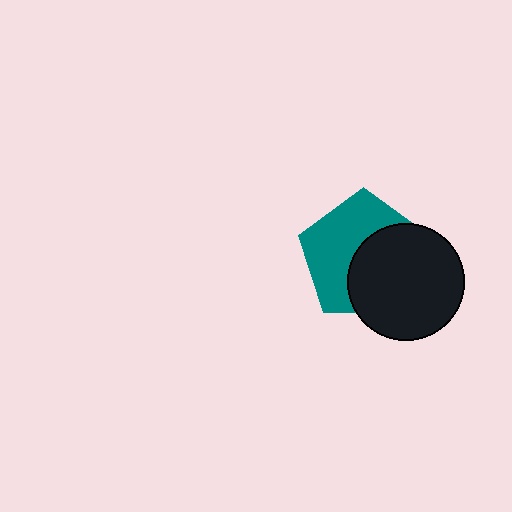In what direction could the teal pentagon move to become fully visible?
The teal pentagon could move toward the upper-left. That would shift it out from behind the black circle entirely.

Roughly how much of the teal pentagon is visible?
About half of it is visible (roughly 52%).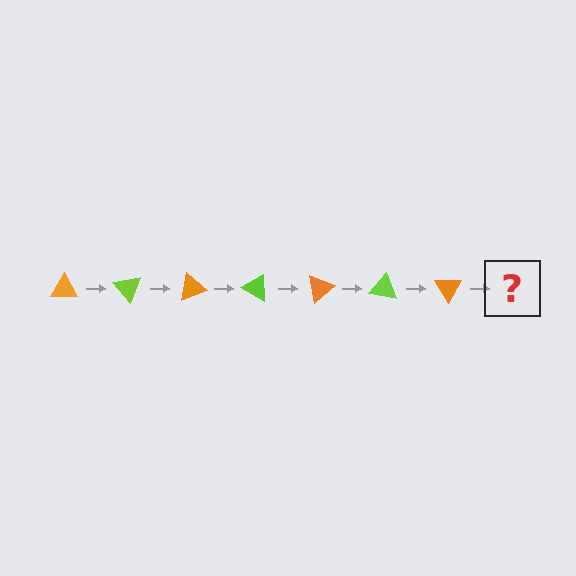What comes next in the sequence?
The next element should be a lime triangle, rotated 350 degrees from the start.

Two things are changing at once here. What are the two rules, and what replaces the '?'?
The two rules are that it rotates 50 degrees each step and the color cycles through orange and lime. The '?' should be a lime triangle, rotated 350 degrees from the start.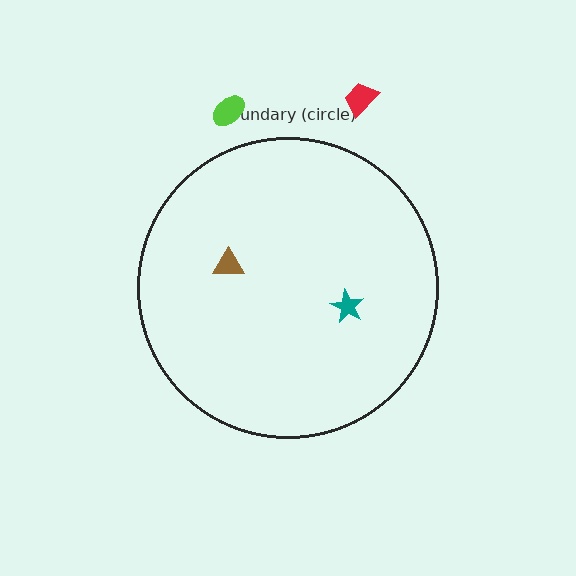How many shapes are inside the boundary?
2 inside, 2 outside.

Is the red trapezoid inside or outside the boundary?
Outside.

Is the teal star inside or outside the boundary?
Inside.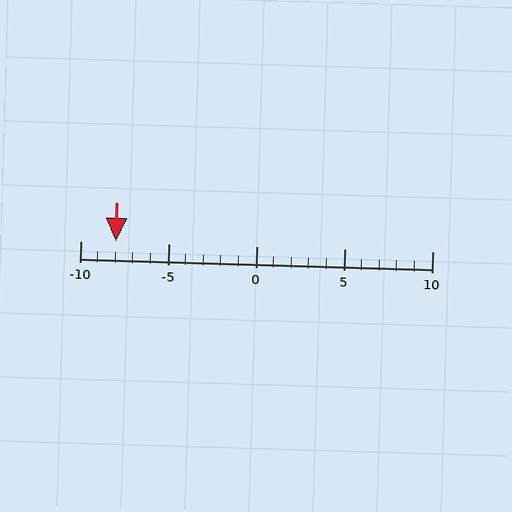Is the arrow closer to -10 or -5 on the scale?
The arrow is closer to -10.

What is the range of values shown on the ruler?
The ruler shows values from -10 to 10.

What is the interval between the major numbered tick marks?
The major tick marks are spaced 5 units apart.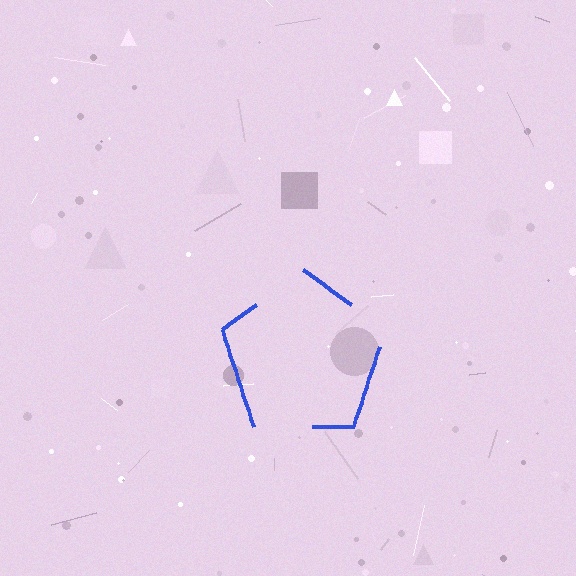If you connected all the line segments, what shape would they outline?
They would outline a pentagon.